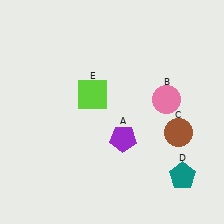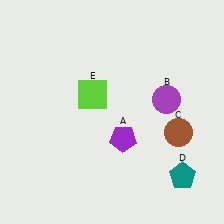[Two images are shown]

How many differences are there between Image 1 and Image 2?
There is 1 difference between the two images.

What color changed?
The circle (B) changed from pink in Image 1 to purple in Image 2.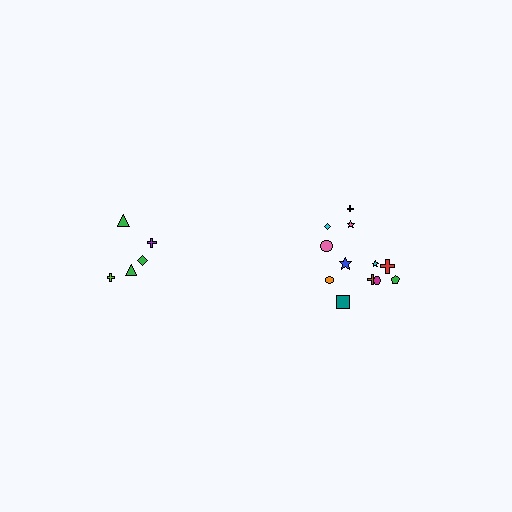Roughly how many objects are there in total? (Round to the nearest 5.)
Roughly 15 objects in total.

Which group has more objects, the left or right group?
The right group.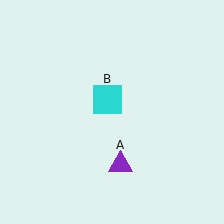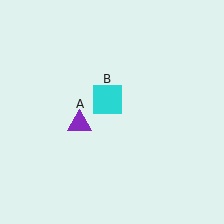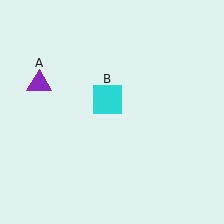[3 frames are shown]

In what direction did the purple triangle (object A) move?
The purple triangle (object A) moved up and to the left.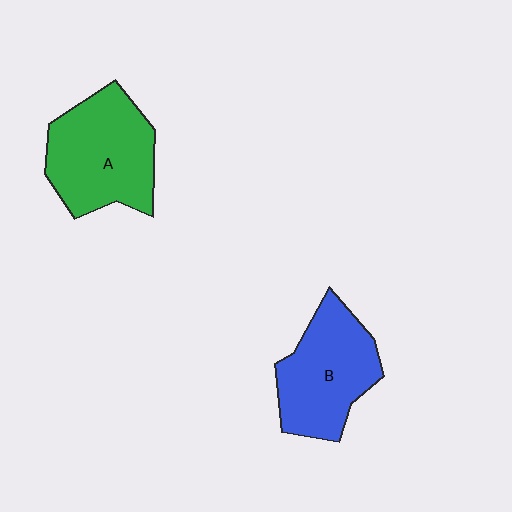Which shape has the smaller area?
Shape B (blue).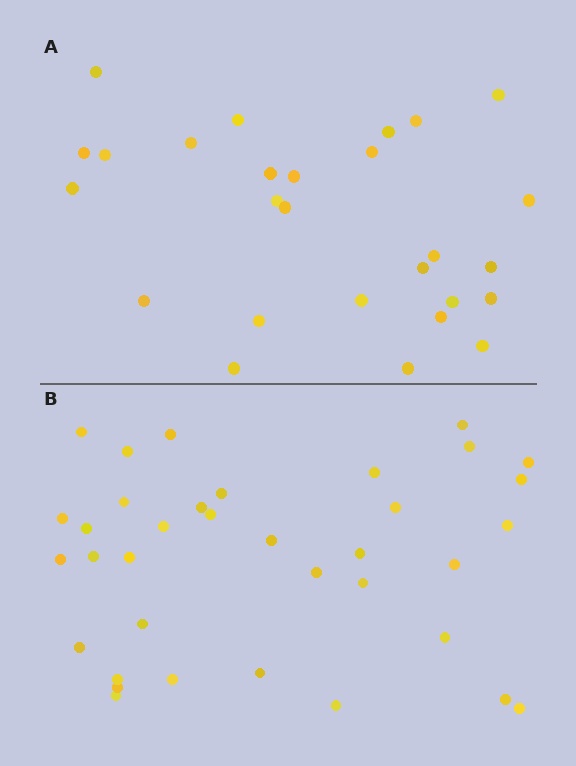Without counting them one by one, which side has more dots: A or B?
Region B (the bottom region) has more dots.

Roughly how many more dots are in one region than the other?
Region B has roughly 8 or so more dots than region A.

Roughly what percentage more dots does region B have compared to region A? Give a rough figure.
About 35% more.